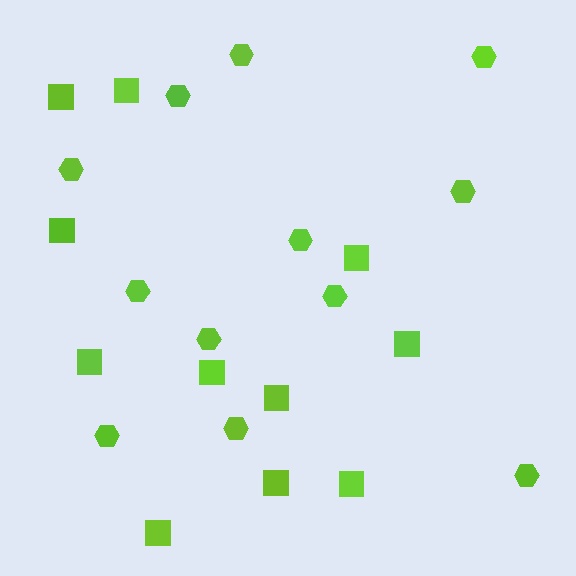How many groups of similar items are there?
There are 2 groups: one group of hexagons (12) and one group of squares (11).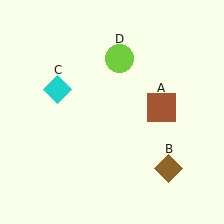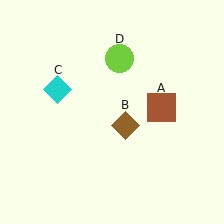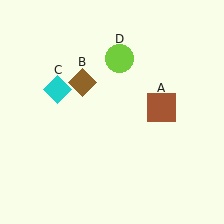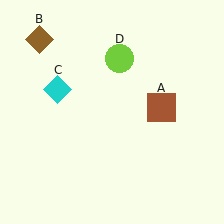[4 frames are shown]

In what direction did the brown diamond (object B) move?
The brown diamond (object B) moved up and to the left.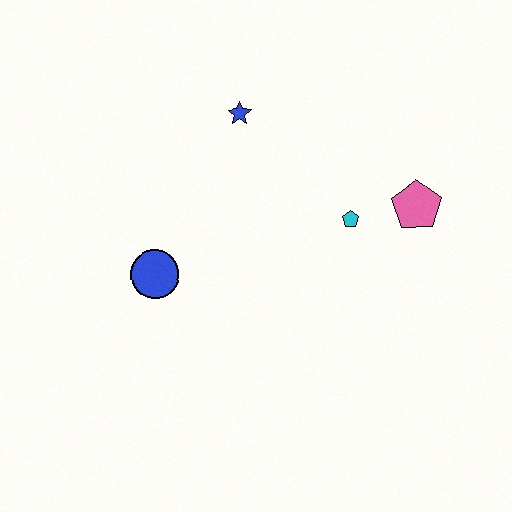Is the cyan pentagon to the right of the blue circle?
Yes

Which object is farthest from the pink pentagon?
The blue circle is farthest from the pink pentagon.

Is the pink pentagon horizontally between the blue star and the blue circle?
No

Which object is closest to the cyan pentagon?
The pink pentagon is closest to the cyan pentagon.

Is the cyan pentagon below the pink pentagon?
Yes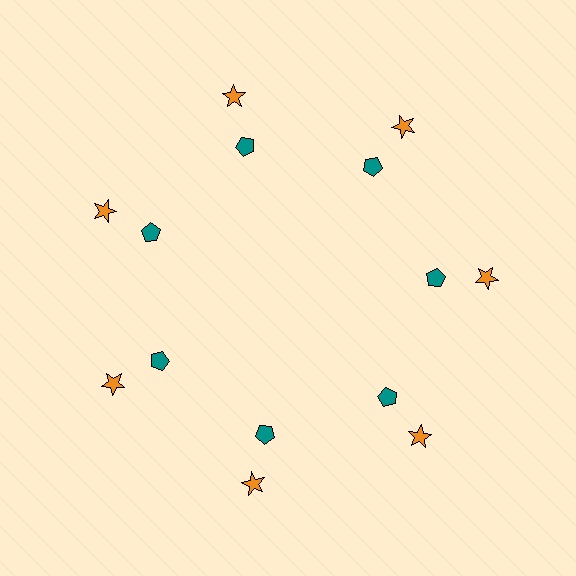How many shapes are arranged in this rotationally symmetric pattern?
There are 14 shapes, arranged in 7 groups of 2.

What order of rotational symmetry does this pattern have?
This pattern has 7-fold rotational symmetry.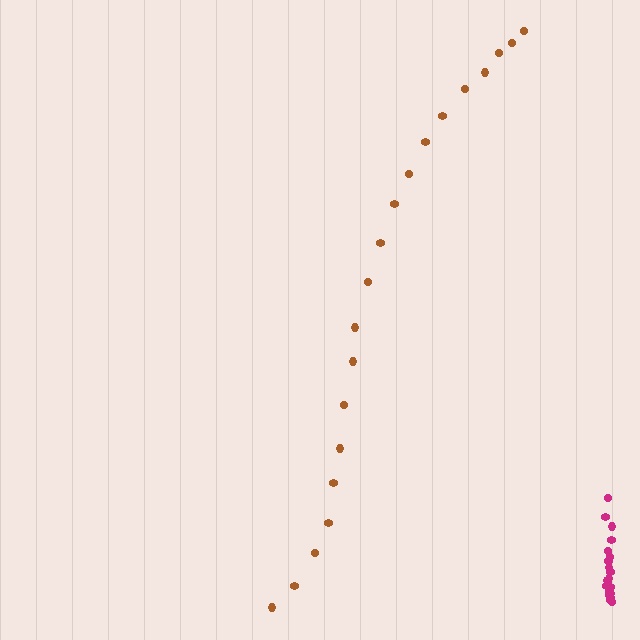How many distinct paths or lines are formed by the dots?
There are 2 distinct paths.